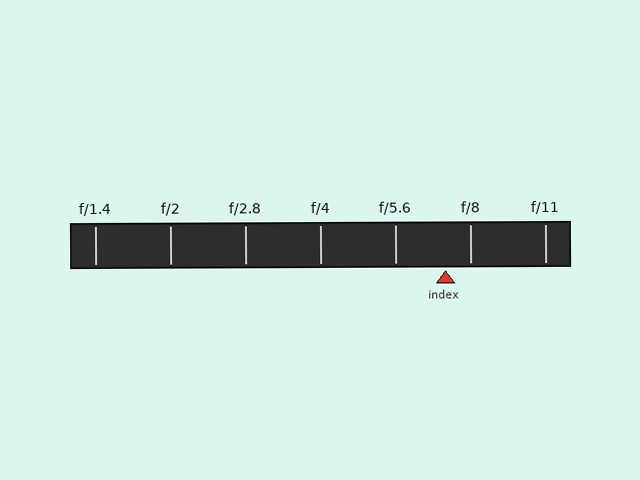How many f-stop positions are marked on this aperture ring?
There are 7 f-stop positions marked.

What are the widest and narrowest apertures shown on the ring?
The widest aperture shown is f/1.4 and the narrowest is f/11.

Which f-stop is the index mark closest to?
The index mark is closest to f/8.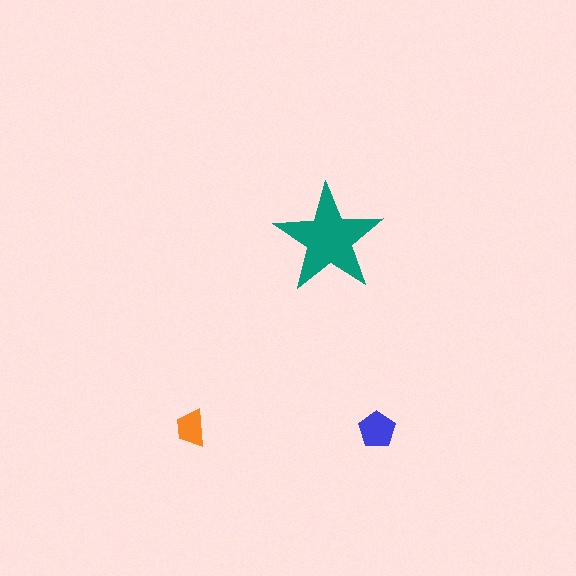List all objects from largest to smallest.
The teal star, the blue pentagon, the orange trapezoid.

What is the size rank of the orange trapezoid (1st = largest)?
3rd.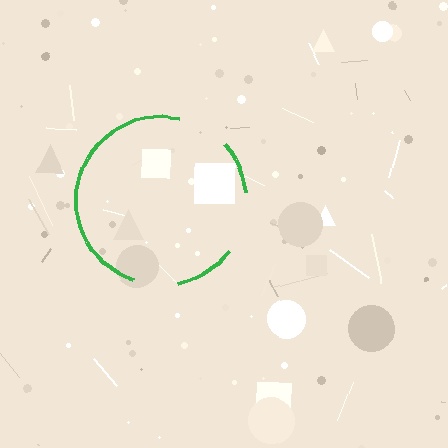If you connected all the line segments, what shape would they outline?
They would outline a circle.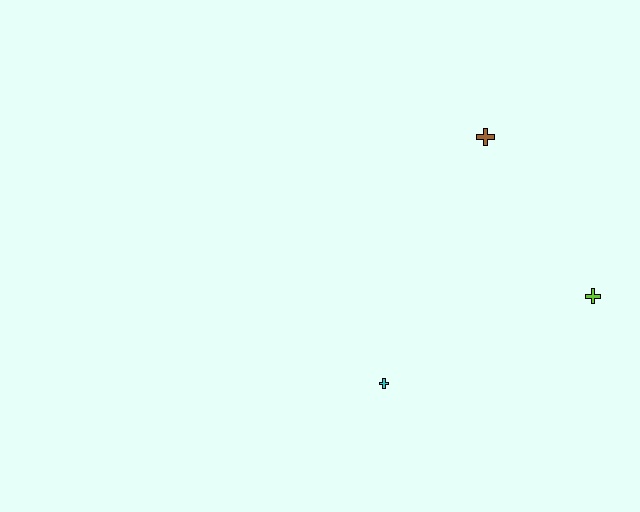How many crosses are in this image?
There are 3 crosses.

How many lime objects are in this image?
There is 1 lime object.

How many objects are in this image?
There are 3 objects.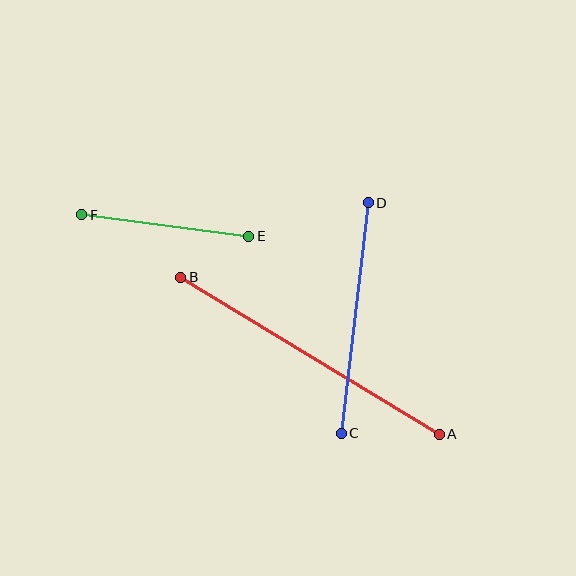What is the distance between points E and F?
The distance is approximately 168 pixels.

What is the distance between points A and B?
The distance is approximately 302 pixels.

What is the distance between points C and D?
The distance is approximately 232 pixels.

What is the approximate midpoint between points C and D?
The midpoint is at approximately (355, 318) pixels.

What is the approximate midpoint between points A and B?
The midpoint is at approximately (310, 356) pixels.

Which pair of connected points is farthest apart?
Points A and B are farthest apart.